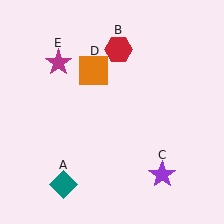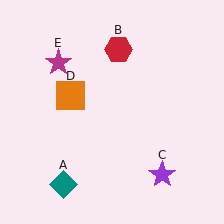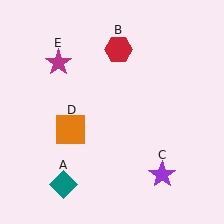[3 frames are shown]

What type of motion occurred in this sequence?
The orange square (object D) rotated counterclockwise around the center of the scene.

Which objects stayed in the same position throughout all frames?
Teal diamond (object A) and red hexagon (object B) and purple star (object C) and magenta star (object E) remained stationary.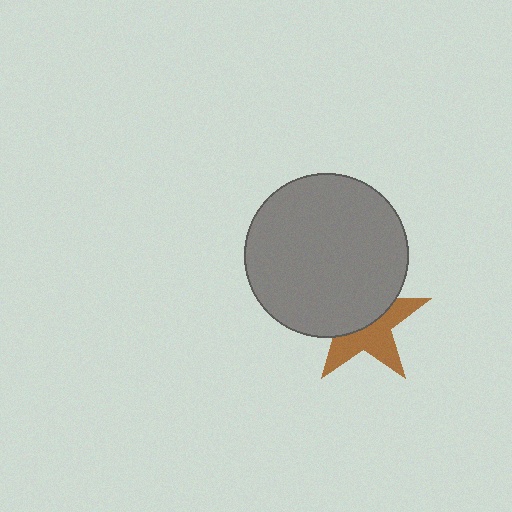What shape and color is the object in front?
The object in front is a gray circle.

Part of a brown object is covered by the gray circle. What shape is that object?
It is a star.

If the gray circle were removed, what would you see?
You would see the complete brown star.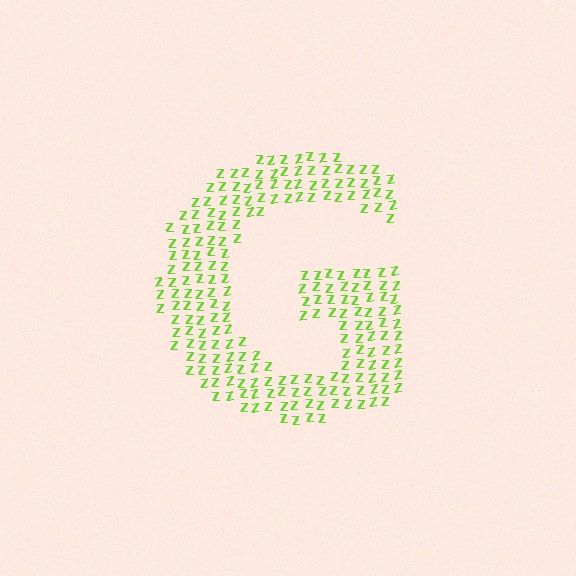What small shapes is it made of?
It is made of small letter Z's.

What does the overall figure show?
The overall figure shows the letter G.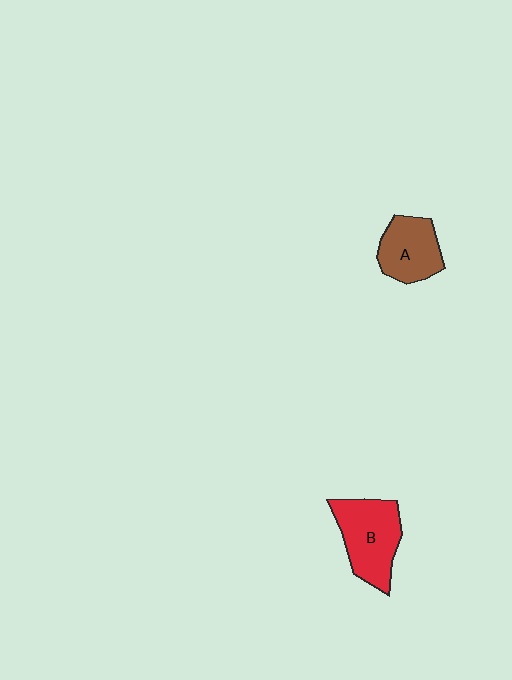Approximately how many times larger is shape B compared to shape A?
Approximately 1.3 times.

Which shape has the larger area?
Shape B (red).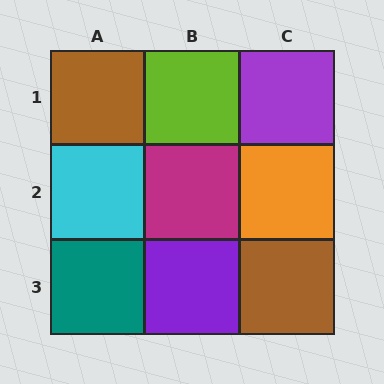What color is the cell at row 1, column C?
Purple.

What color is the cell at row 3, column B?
Purple.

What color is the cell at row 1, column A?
Brown.